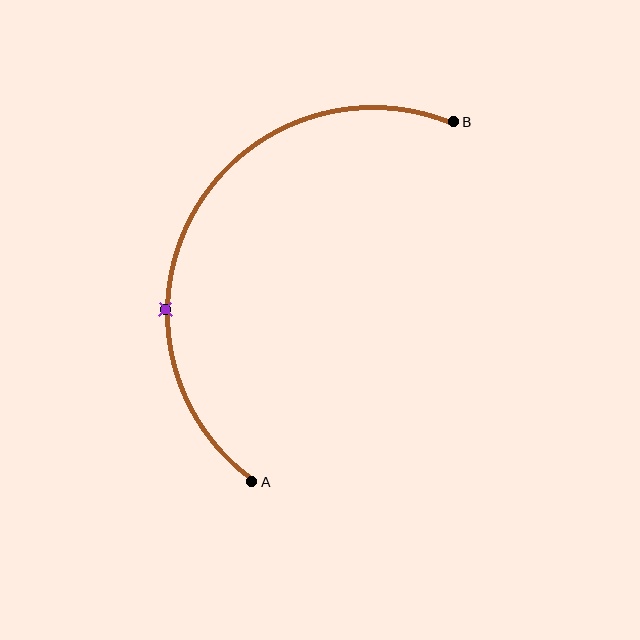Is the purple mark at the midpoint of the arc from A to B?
No. The purple mark lies on the arc but is closer to endpoint A. The arc midpoint would be at the point on the curve equidistant along the arc from both A and B.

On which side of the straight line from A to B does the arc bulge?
The arc bulges to the left of the straight line connecting A and B.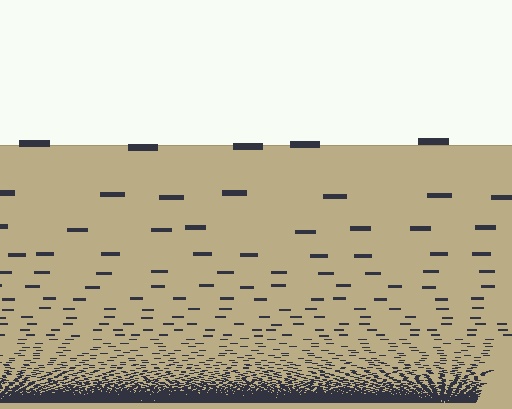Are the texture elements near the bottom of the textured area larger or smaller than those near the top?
Smaller. The gradient is inverted — elements near the bottom are smaller and denser.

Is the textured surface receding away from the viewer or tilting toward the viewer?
The surface appears to tilt toward the viewer. Texture elements get larger and sparser toward the top.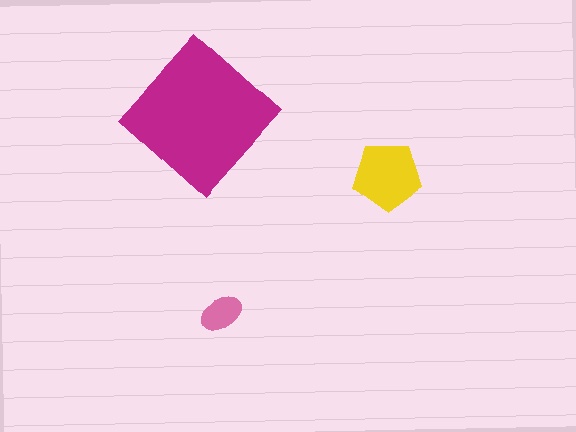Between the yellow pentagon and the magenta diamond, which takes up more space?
The magenta diamond.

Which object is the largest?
The magenta diamond.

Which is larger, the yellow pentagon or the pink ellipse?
The yellow pentagon.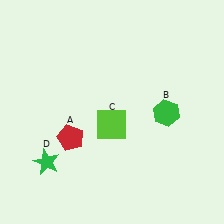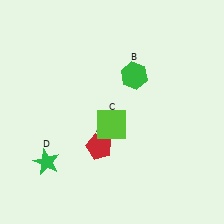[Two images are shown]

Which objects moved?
The objects that moved are: the red pentagon (A), the green hexagon (B).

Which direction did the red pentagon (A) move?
The red pentagon (A) moved right.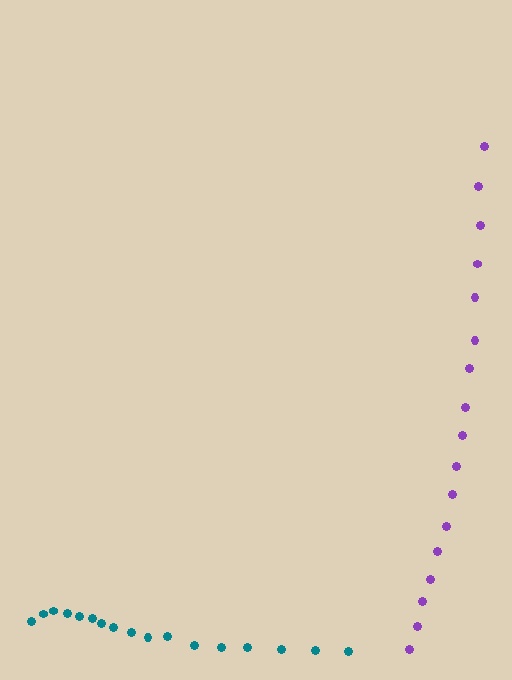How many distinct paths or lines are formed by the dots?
There are 2 distinct paths.